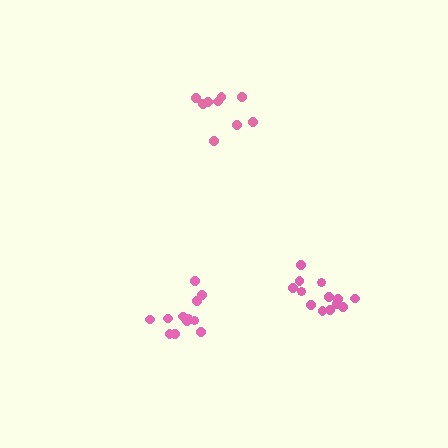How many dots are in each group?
Group 1: 13 dots, Group 2: 9 dots, Group 3: 12 dots (34 total).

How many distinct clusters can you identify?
There are 3 distinct clusters.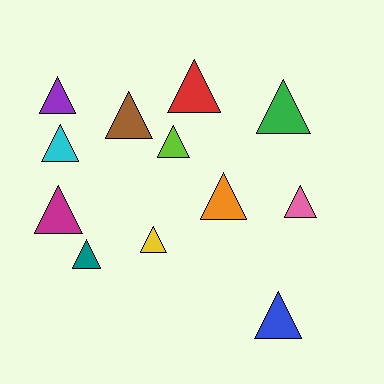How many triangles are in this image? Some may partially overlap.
There are 12 triangles.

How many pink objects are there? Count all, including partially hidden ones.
There is 1 pink object.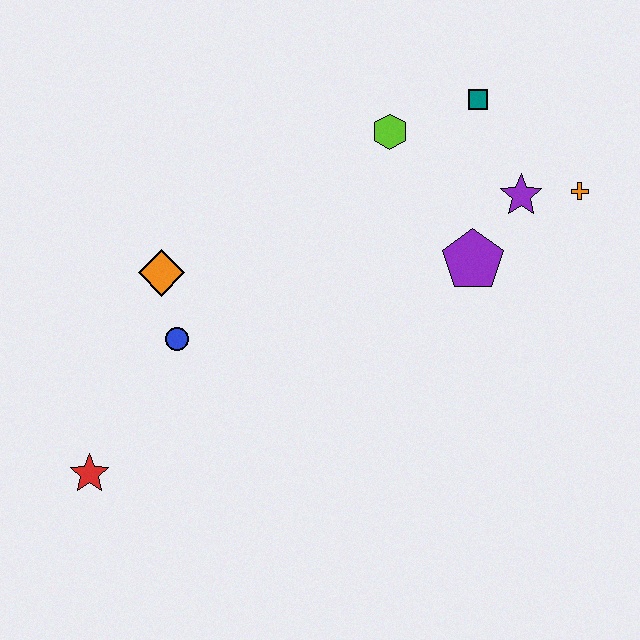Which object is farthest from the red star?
The orange cross is farthest from the red star.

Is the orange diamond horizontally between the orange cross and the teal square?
No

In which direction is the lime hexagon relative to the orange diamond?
The lime hexagon is to the right of the orange diamond.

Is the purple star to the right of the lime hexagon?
Yes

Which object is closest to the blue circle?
The orange diamond is closest to the blue circle.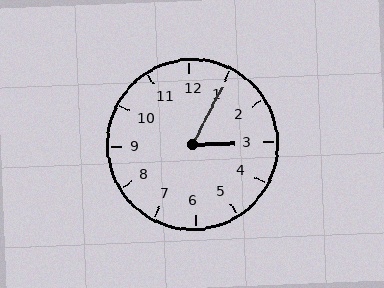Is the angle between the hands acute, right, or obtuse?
It is acute.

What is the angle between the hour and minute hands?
Approximately 62 degrees.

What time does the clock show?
3:05.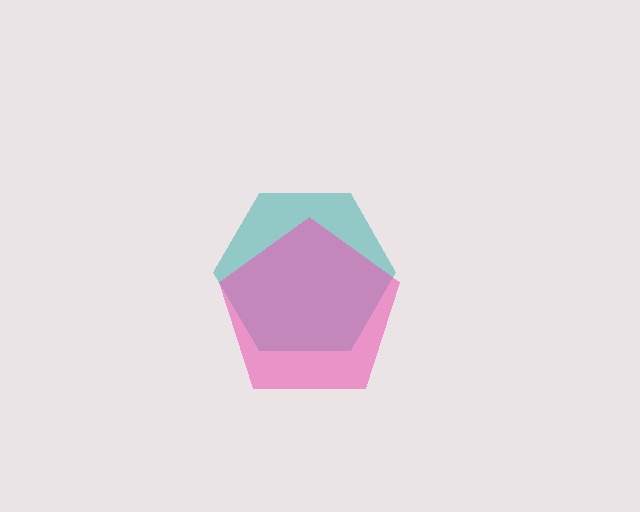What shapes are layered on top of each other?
The layered shapes are: a teal hexagon, a pink pentagon.